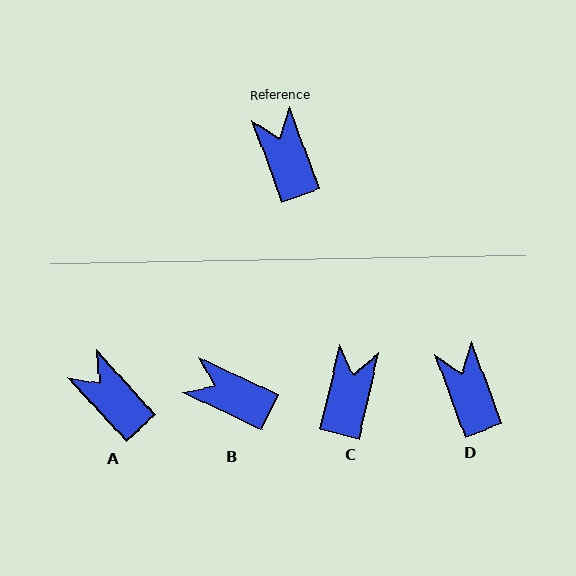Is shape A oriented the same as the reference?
No, it is off by about 22 degrees.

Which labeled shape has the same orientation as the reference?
D.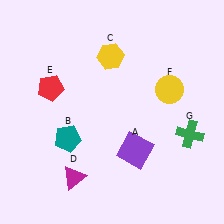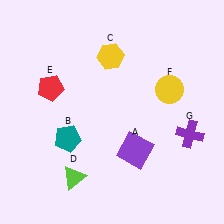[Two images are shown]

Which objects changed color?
D changed from magenta to lime. G changed from green to purple.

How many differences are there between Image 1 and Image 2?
There are 2 differences between the two images.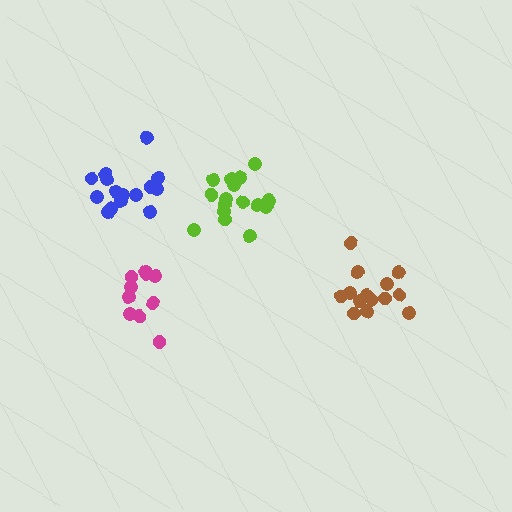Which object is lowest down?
The magenta cluster is bottommost.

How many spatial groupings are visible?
There are 4 spatial groupings.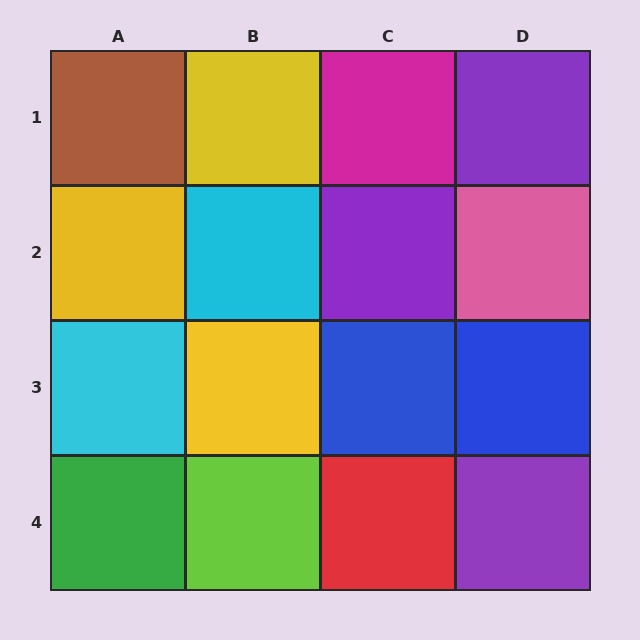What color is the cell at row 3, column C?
Blue.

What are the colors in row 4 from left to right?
Green, lime, red, purple.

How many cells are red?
1 cell is red.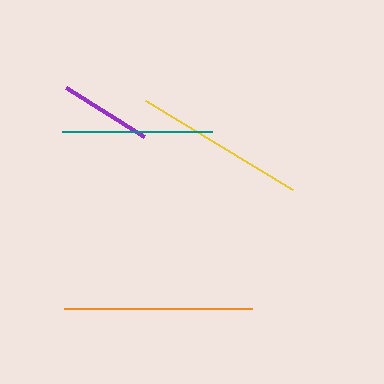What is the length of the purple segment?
The purple segment is approximately 92 pixels long.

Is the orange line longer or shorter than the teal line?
The orange line is longer than the teal line.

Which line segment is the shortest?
The purple line is the shortest at approximately 92 pixels.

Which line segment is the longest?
The orange line is the longest at approximately 188 pixels.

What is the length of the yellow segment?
The yellow segment is approximately 171 pixels long.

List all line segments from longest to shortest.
From longest to shortest: orange, yellow, teal, purple.